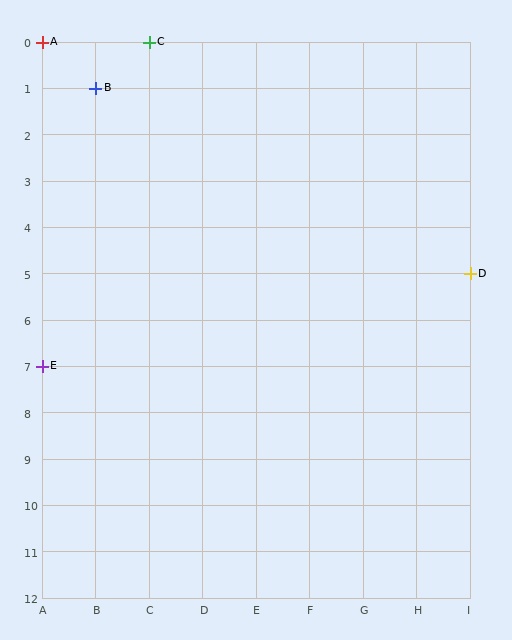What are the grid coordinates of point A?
Point A is at grid coordinates (A, 0).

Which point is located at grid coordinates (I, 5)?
Point D is at (I, 5).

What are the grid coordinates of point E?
Point E is at grid coordinates (A, 7).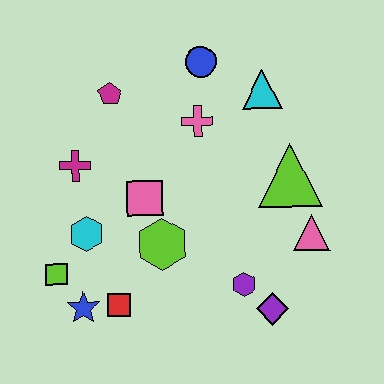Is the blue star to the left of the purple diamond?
Yes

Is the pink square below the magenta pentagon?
Yes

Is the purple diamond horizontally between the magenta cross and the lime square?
No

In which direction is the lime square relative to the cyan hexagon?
The lime square is below the cyan hexagon.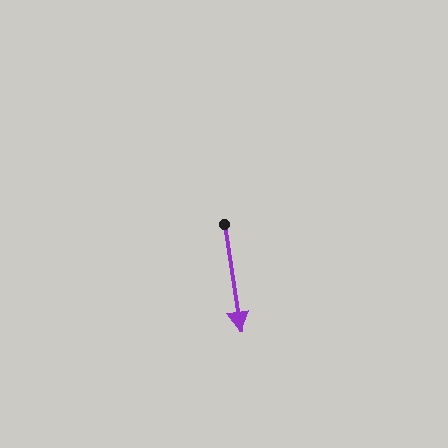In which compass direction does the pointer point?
South.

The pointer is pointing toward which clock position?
Roughly 6 o'clock.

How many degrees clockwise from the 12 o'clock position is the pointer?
Approximately 171 degrees.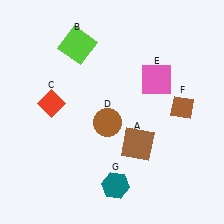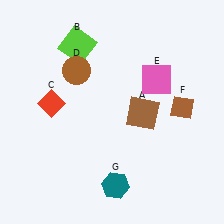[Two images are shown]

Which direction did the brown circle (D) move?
The brown circle (D) moved up.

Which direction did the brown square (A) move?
The brown square (A) moved up.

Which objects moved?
The objects that moved are: the brown square (A), the brown circle (D).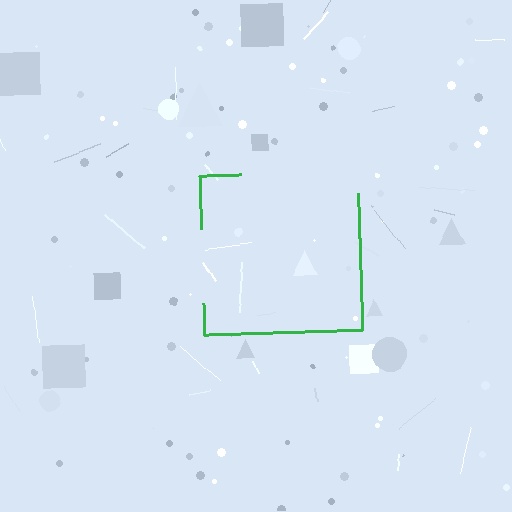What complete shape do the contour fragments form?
The contour fragments form a square.